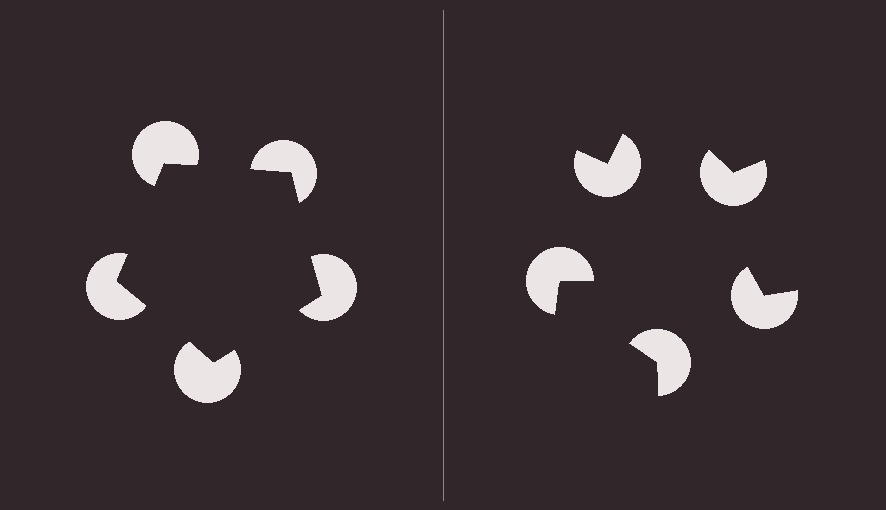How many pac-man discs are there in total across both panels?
10 — 5 on each side.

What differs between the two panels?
The pac-man discs are positioned identically on both sides; only the wedge orientations differ. On the left they align to a pentagon; on the right they are misaligned.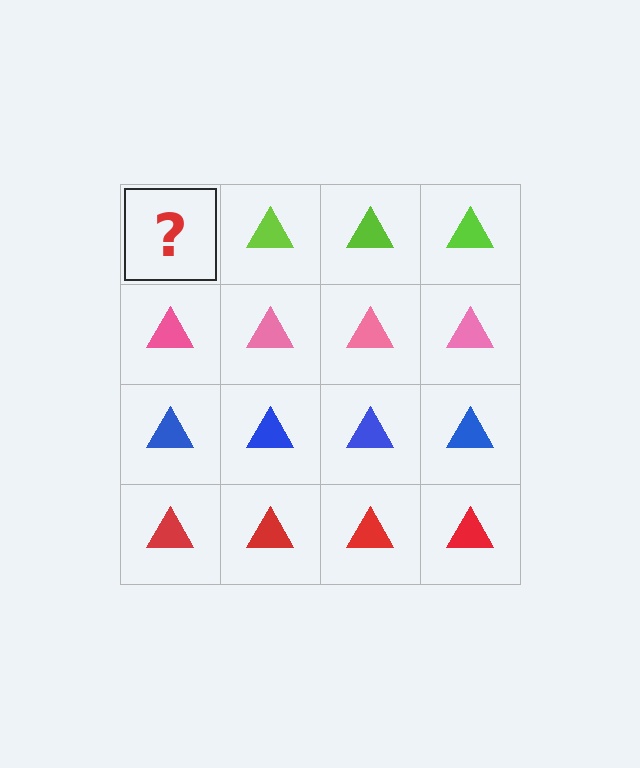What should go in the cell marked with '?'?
The missing cell should contain a lime triangle.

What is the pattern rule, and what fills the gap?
The rule is that each row has a consistent color. The gap should be filled with a lime triangle.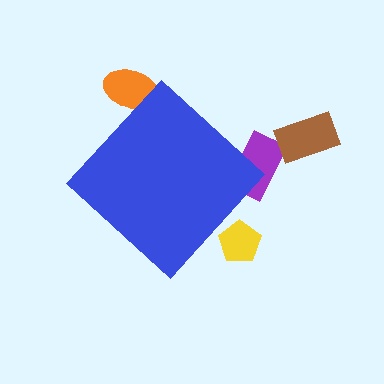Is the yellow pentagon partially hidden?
Yes, the yellow pentagon is partially hidden behind the blue diamond.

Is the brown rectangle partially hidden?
No, the brown rectangle is fully visible.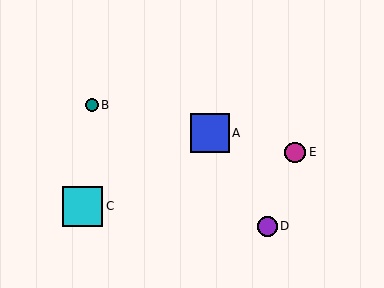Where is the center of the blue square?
The center of the blue square is at (210, 133).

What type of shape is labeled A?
Shape A is a blue square.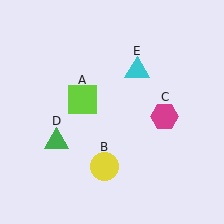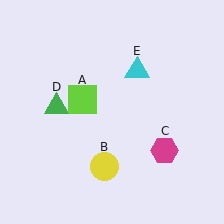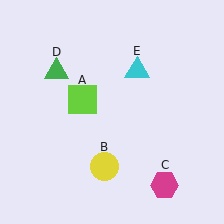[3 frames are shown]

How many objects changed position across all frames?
2 objects changed position: magenta hexagon (object C), green triangle (object D).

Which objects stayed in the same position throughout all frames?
Lime square (object A) and yellow circle (object B) and cyan triangle (object E) remained stationary.